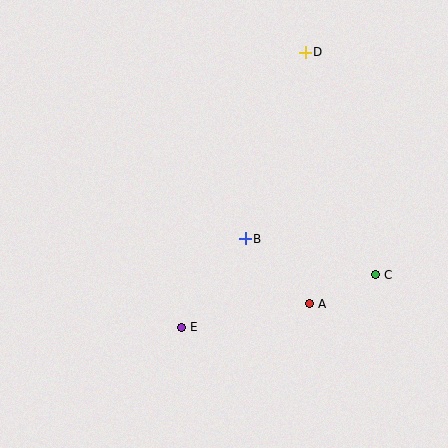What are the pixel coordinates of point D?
Point D is at (305, 52).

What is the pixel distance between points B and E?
The distance between B and E is 109 pixels.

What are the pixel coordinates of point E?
Point E is at (182, 327).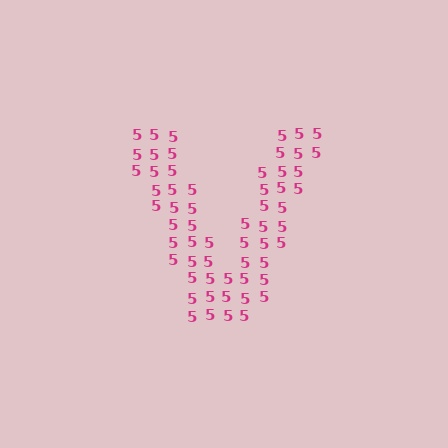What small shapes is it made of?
It is made of small digit 5's.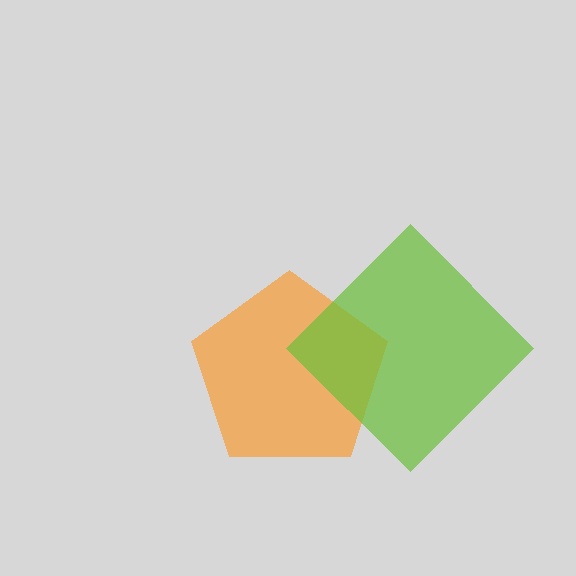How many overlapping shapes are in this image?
There are 2 overlapping shapes in the image.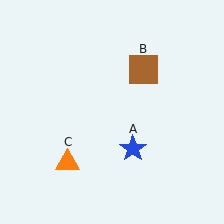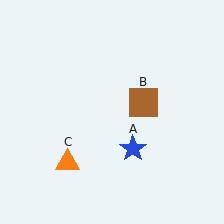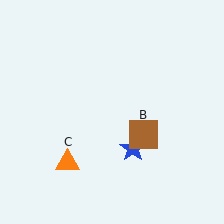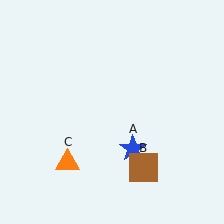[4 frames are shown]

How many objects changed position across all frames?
1 object changed position: brown square (object B).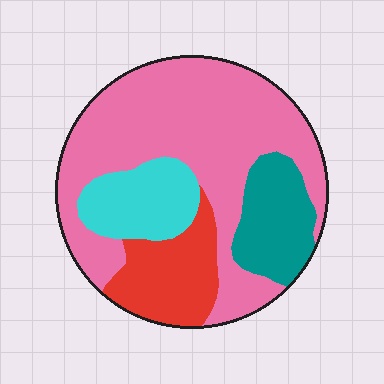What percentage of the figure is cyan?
Cyan covers 13% of the figure.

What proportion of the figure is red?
Red covers around 15% of the figure.